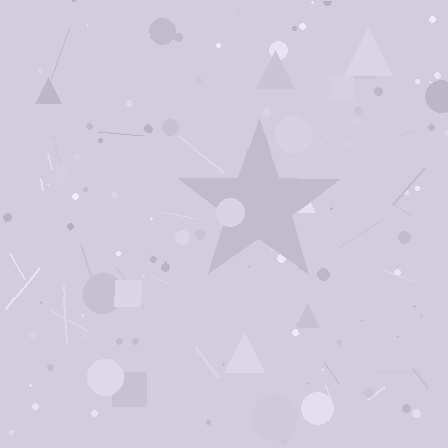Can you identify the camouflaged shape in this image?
The camouflaged shape is a star.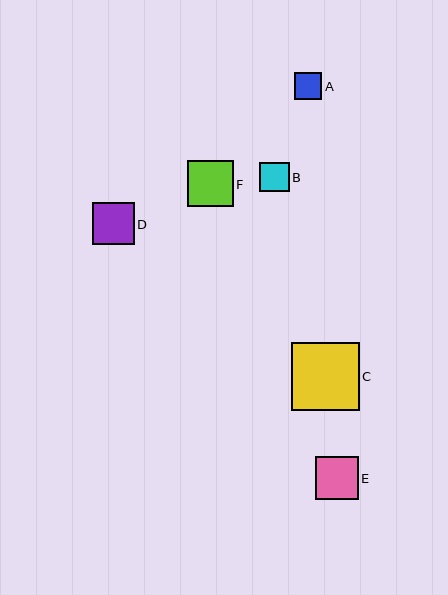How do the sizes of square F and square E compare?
Square F and square E are approximately the same size.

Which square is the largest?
Square C is the largest with a size of approximately 68 pixels.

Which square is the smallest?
Square A is the smallest with a size of approximately 27 pixels.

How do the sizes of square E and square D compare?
Square E and square D are approximately the same size.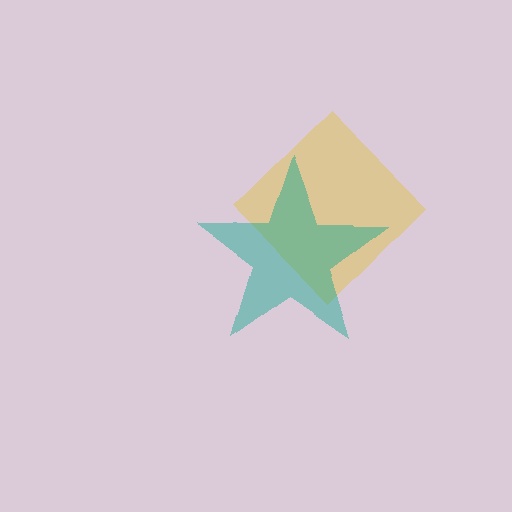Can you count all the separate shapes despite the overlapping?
Yes, there are 2 separate shapes.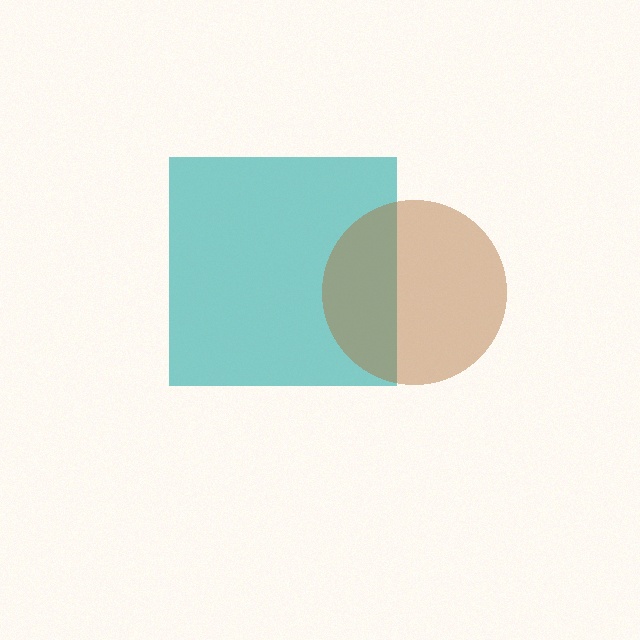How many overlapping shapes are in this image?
There are 2 overlapping shapes in the image.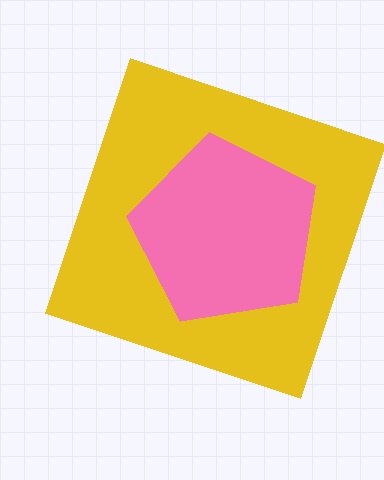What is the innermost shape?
The pink pentagon.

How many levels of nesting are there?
2.